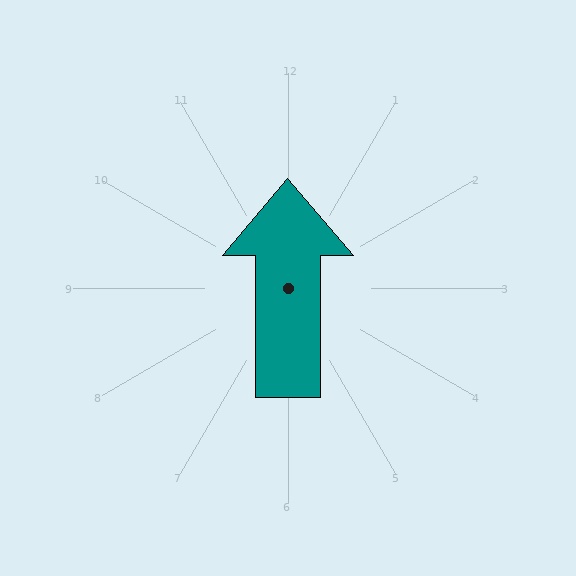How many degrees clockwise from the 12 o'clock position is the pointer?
Approximately 360 degrees.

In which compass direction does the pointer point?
North.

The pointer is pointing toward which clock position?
Roughly 12 o'clock.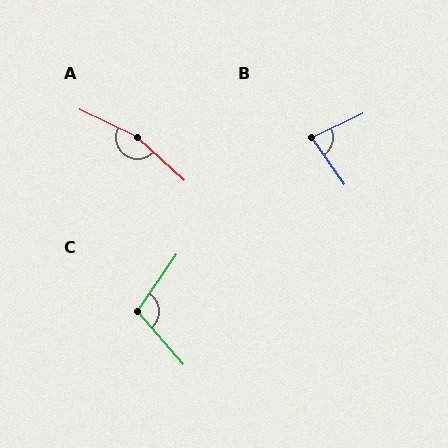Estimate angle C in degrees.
Approximately 104 degrees.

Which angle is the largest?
A, at approximately 163 degrees.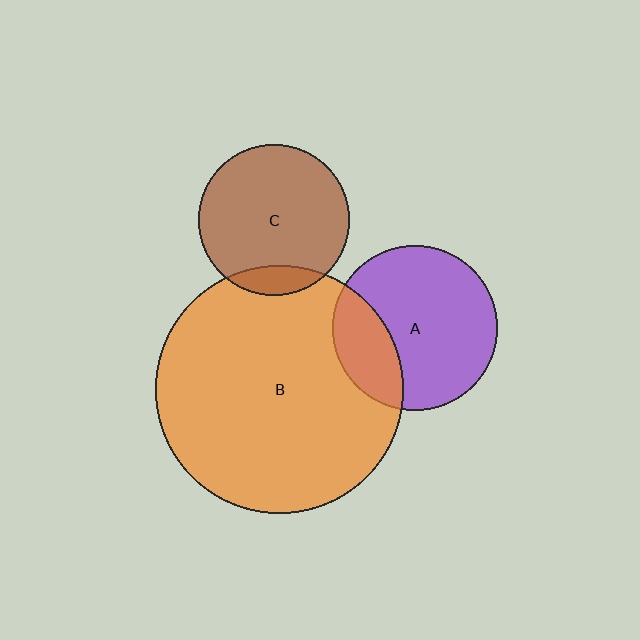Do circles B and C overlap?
Yes.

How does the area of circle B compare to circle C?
Approximately 2.7 times.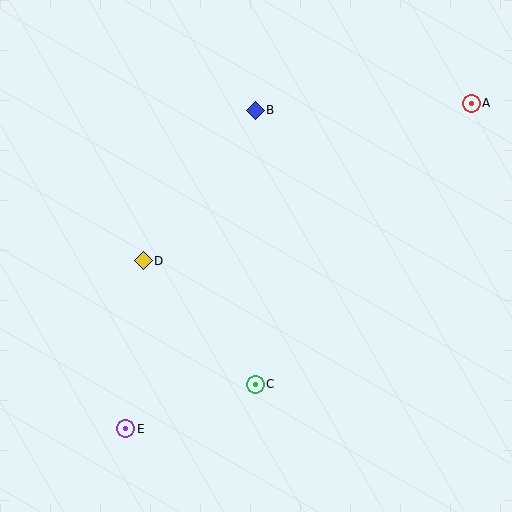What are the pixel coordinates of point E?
Point E is at (126, 429).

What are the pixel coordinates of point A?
Point A is at (471, 103).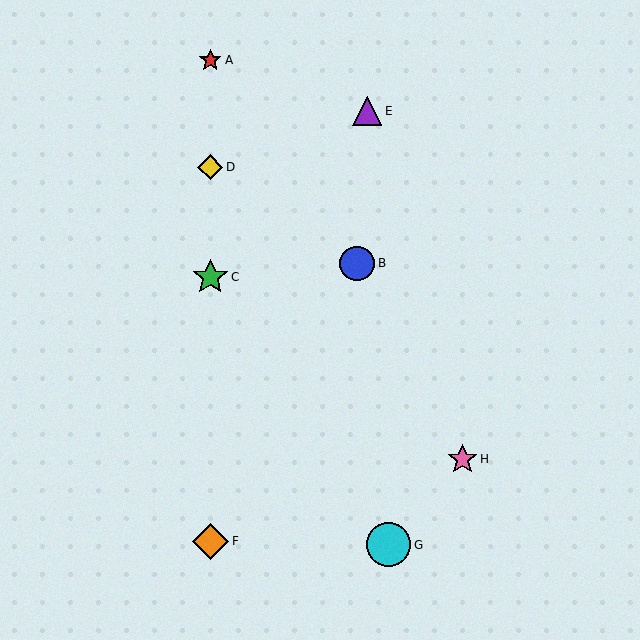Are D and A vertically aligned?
Yes, both are at x≈210.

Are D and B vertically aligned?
No, D is at x≈210 and B is at x≈357.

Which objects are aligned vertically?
Objects A, C, D, F are aligned vertically.